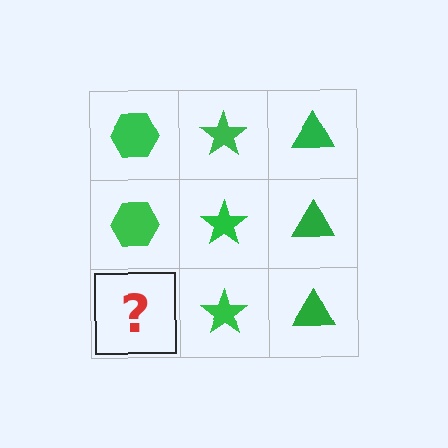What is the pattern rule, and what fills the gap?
The rule is that each column has a consistent shape. The gap should be filled with a green hexagon.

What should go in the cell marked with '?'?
The missing cell should contain a green hexagon.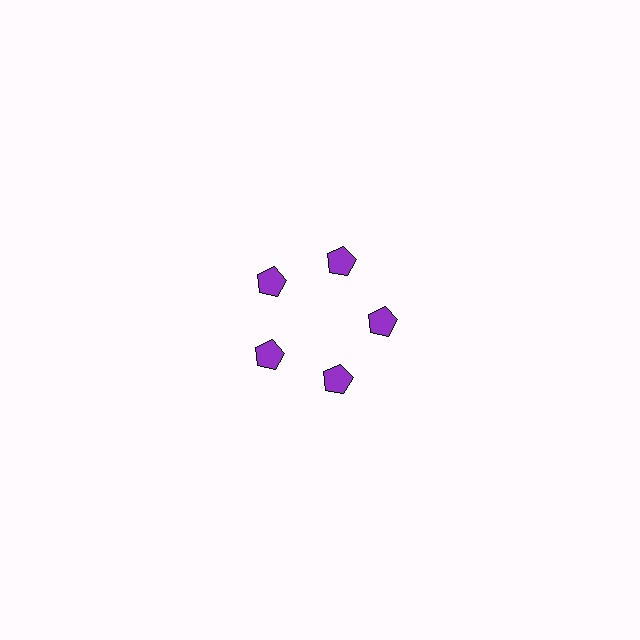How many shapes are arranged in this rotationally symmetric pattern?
There are 5 shapes, arranged in 5 groups of 1.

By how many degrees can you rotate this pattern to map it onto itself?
The pattern maps onto itself every 72 degrees of rotation.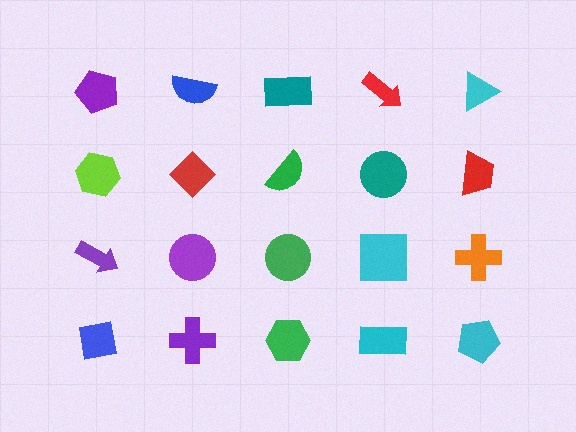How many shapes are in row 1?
5 shapes.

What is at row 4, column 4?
A cyan rectangle.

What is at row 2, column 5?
A red trapezoid.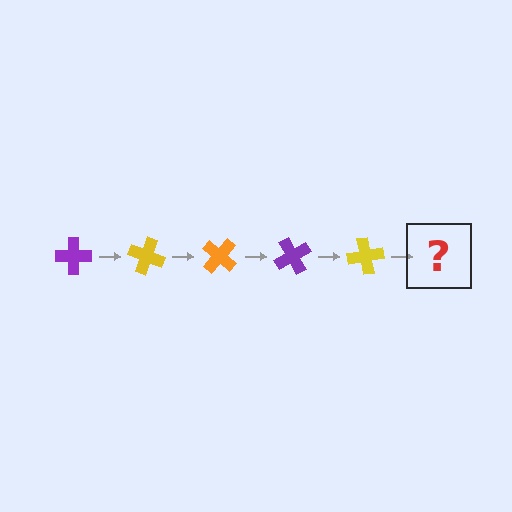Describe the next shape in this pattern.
It should be an orange cross, rotated 100 degrees from the start.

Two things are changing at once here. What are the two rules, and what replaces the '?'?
The two rules are that it rotates 20 degrees each step and the color cycles through purple, yellow, and orange. The '?' should be an orange cross, rotated 100 degrees from the start.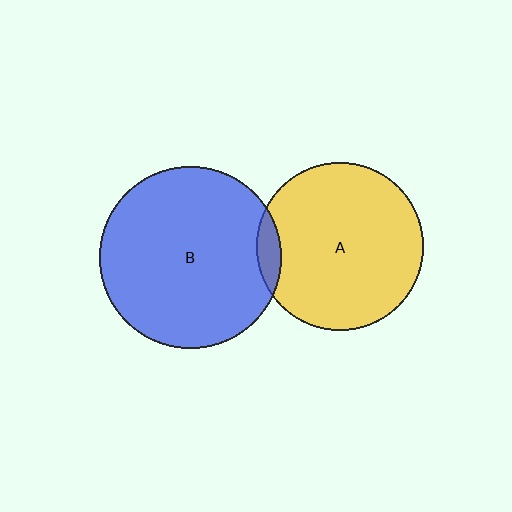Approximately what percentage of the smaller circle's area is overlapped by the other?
Approximately 5%.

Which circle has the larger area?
Circle B (blue).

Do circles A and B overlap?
Yes.